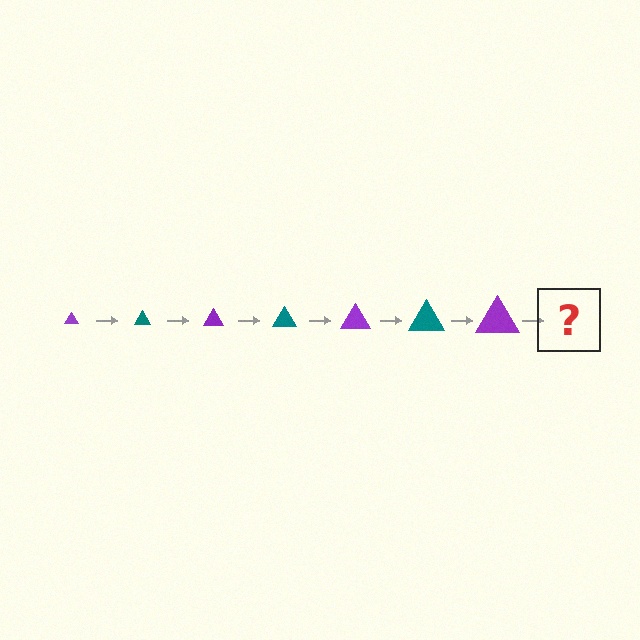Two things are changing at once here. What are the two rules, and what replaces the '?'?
The two rules are that the triangle grows larger each step and the color cycles through purple and teal. The '?' should be a teal triangle, larger than the previous one.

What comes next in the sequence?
The next element should be a teal triangle, larger than the previous one.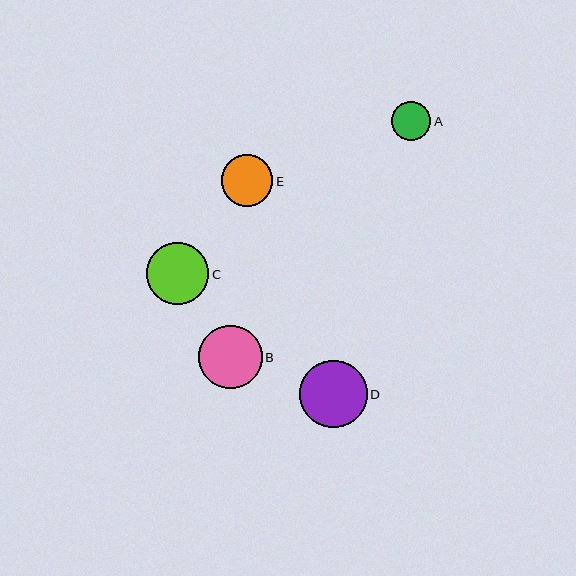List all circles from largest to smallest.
From largest to smallest: D, B, C, E, A.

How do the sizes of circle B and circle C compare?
Circle B and circle C are approximately the same size.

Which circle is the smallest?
Circle A is the smallest with a size of approximately 39 pixels.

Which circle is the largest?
Circle D is the largest with a size of approximately 67 pixels.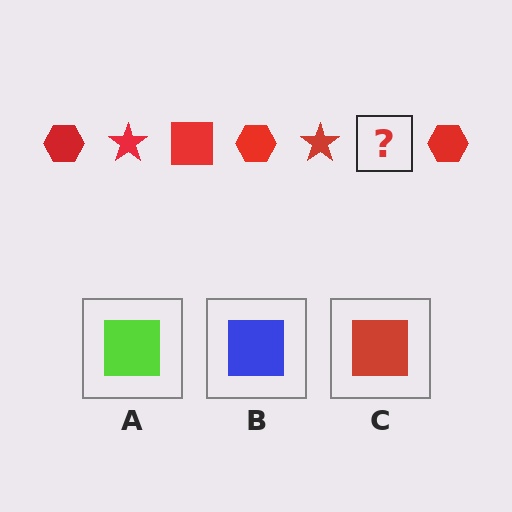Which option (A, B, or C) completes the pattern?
C.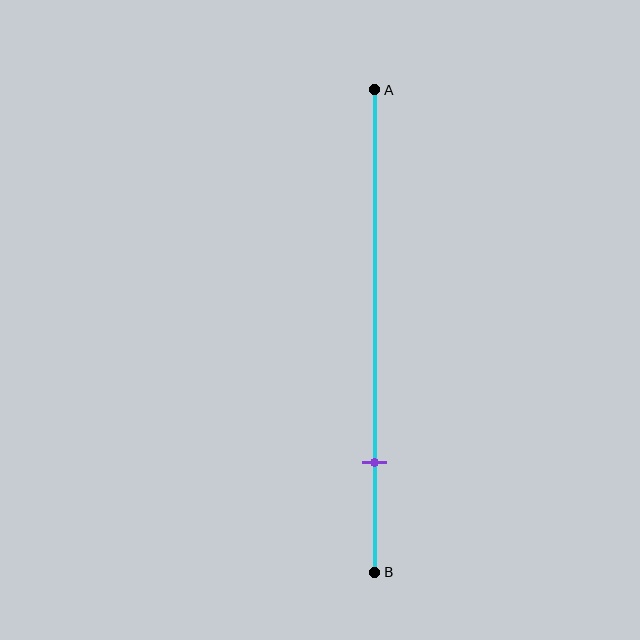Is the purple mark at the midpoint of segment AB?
No, the mark is at about 75% from A, not at the 50% midpoint.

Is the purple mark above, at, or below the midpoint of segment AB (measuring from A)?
The purple mark is below the midpoint of segment AB.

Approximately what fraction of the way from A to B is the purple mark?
The purple mark is approximately 75% of the way from A to B.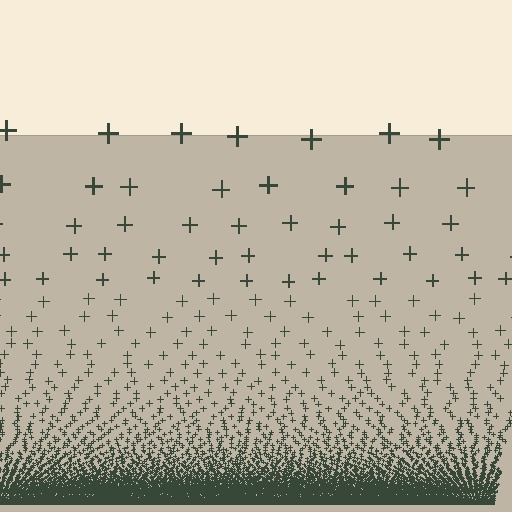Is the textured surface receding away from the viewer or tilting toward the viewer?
The surface appears to tilt toward the viewer. Texture elements get larger and sparser toward the top.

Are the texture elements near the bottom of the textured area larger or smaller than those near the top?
Smaller. The gradient is inverted — elements near the bottom are smaller and denser.